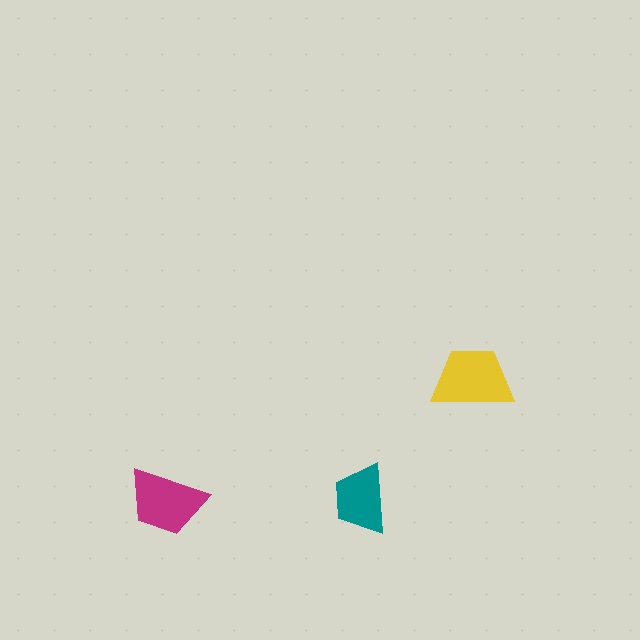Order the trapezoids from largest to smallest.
the yellow one, the magenta one, the teal one.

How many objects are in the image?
There are 3 objects in the image.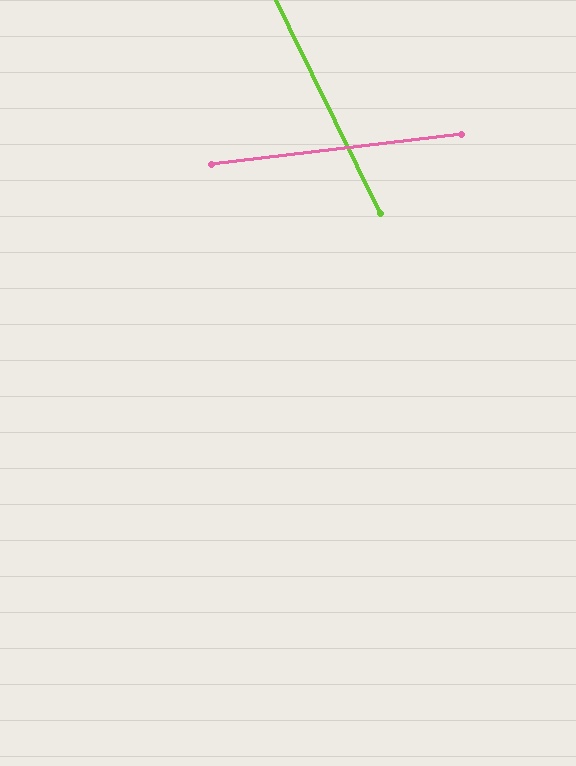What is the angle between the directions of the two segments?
Approximately 71 degrees.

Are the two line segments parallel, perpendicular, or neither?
Neither parallel nor perpendicular — they differ by about 71°.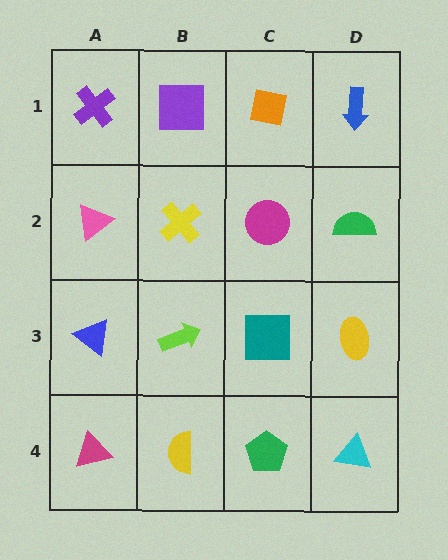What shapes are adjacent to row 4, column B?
A lime arrow (row 3, column B), a magenta triangle (row 4, column A), a green pentagon (row 4, column C).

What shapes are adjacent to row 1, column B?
A yellow cross (row 2, column B), a purple cross (row 1, column A), an orange square (row 1, column C).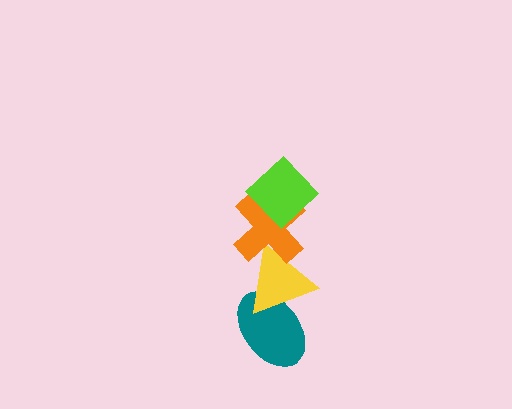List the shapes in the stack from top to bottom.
From top to bottom: the lime diamond, the orange cross, the yellow triangle, the teal ellipse.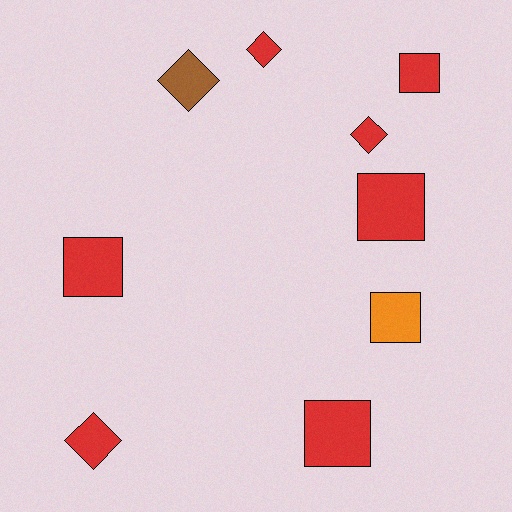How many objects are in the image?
There are 9 objects.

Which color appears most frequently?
Red, with 7 objects.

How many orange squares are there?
There is 1 orange square.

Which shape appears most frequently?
Square, with 5 objects.